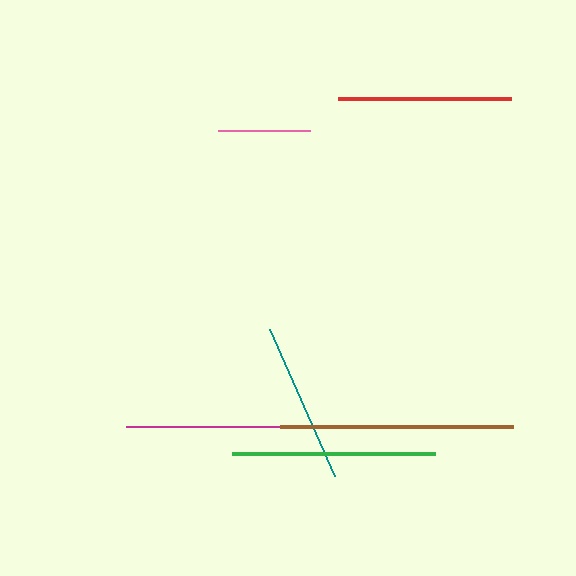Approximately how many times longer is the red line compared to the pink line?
The red line is approximately 1.9 times the length of the pink line.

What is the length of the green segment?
The green segment is approximately 203 pixels long.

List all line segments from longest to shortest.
From longest to shortest: magenta, brown, green, red, teal, pink.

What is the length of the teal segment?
The teal segment is approximately 160 pixels long.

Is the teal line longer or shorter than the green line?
The green line is longer than the teal line.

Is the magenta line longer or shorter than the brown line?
The magenta line is longer than the brown line.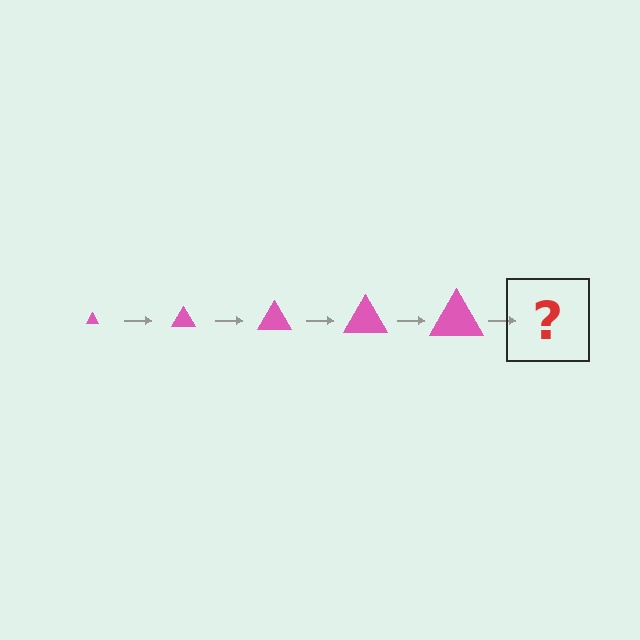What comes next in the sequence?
The next element should be a pink triangle, larger than the previous one.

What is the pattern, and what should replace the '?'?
The pattern is that the triangle gets progressively larger each step. The '?' should be a pink triangle, larger than the previous one.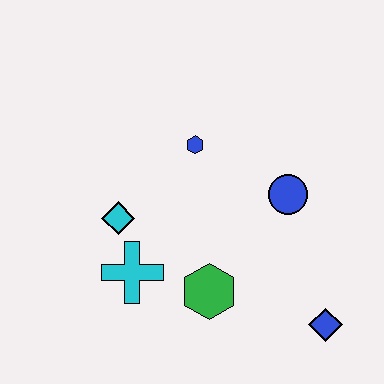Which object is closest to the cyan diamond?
The cyan cross is closest to the cyan diamond.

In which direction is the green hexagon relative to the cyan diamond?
The green hexagon is to the right of the cyan diamond.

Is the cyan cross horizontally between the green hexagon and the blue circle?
No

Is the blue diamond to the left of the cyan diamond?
No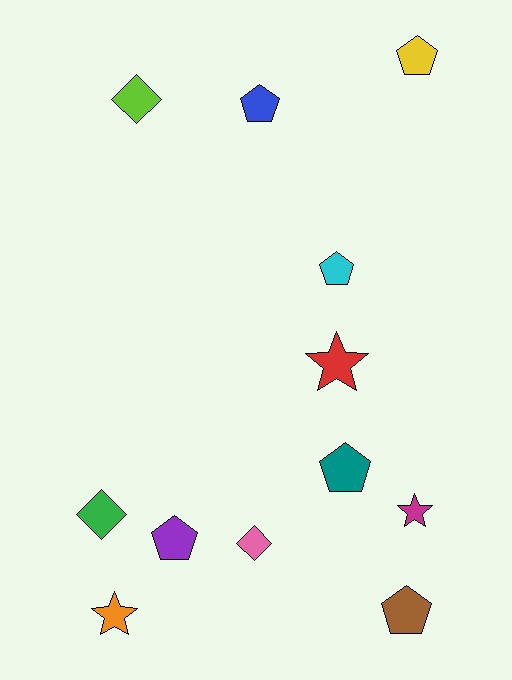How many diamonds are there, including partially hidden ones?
There are 3 diamonds.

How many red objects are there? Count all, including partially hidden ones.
There is 1 red object.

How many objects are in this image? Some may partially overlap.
There are 12 objects.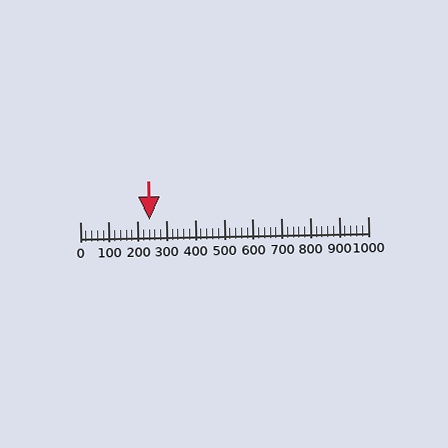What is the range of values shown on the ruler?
The ruler shows values from 0 to 1000.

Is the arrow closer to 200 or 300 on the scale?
The arrow is closer to 200.